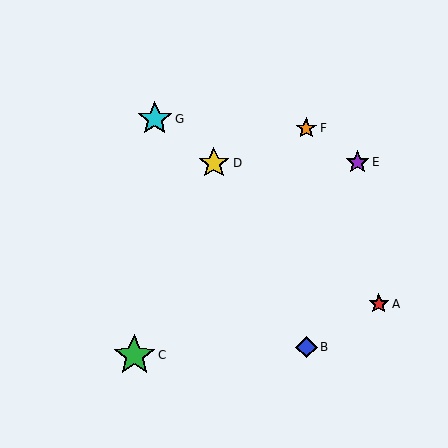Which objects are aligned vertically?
Objects B, F are aligned vertically.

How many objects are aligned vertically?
2 objects (B, F) are aligned vertically.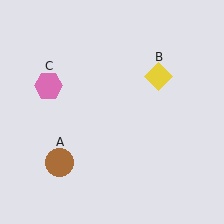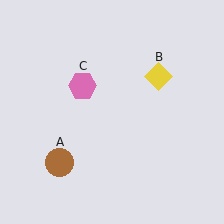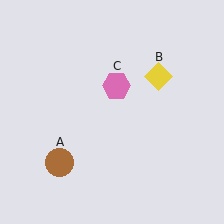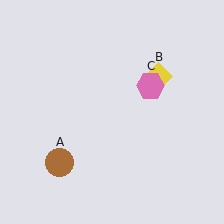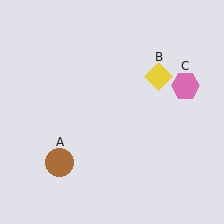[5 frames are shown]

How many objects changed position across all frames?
1 object changed position: pink hexagon (object C).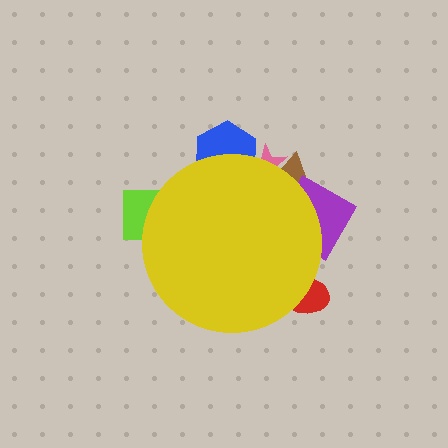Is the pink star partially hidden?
Yes, the pink star is partially hidden behind the yellow circle.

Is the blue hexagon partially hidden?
Yes, the blue hexagon is partially hidden behind the yellow circle.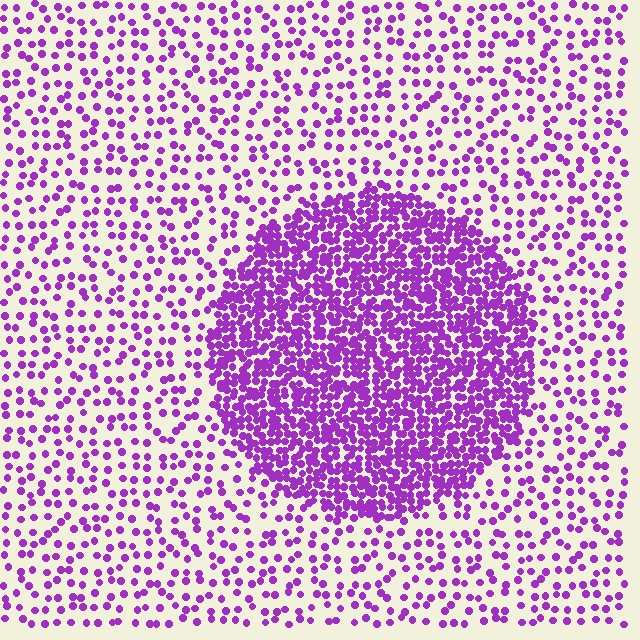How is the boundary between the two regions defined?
The boundary is defined by a change in element density (approximately 3.0x ratio). All elements are the same color, size, and shape.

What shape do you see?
I see a circle.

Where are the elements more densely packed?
The elements are more densely packed inside the circle boundary.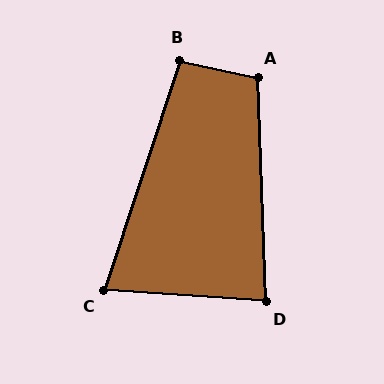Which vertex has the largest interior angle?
A, at approximately 104 degrees.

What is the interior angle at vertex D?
Approximately 84 degrees (acute).